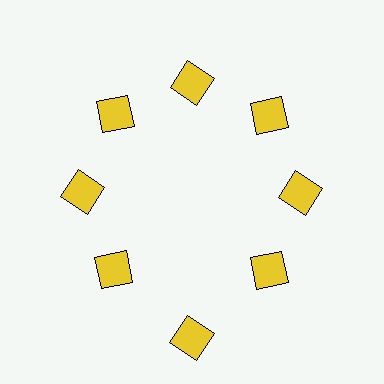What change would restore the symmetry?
The symmetry would be restored by moving it inward, back onto the ring so that all 8 squares sit at equal angles and equal distance from the center.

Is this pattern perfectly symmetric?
No. The 8 yellow squares are arranged in a ring, but one element near the 6 o'clock position is pushed outward from the center, breaking the 8-fold rotational symmetry.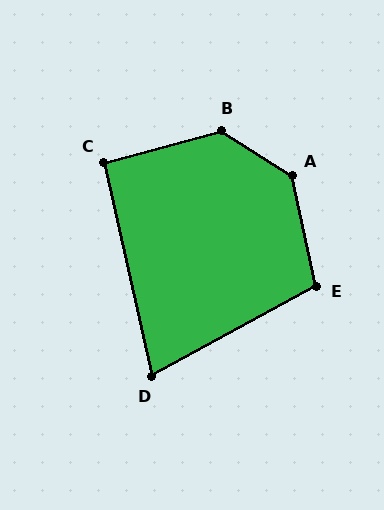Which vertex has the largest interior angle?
A, at approximately 134 degrees.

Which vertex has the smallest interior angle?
D, at approximately 74 degrees.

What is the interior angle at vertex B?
Approximately 132 degrees (obtuse).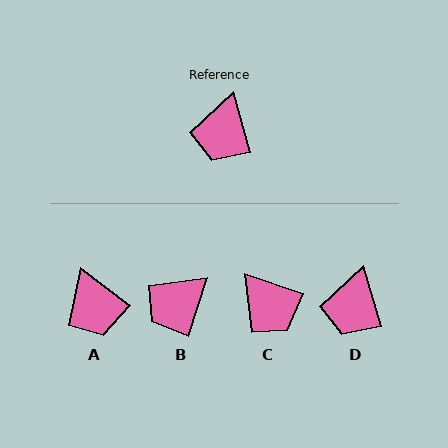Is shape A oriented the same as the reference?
No, it is off by about 37 degrees.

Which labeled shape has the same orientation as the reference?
D.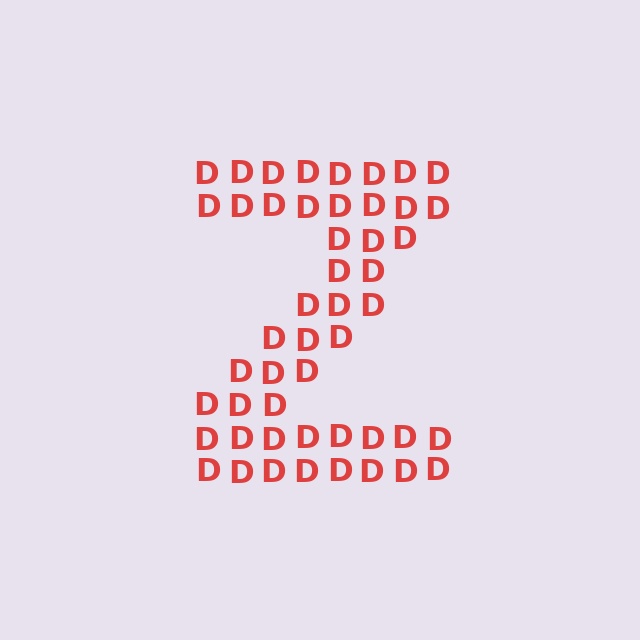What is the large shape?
The large shape is the letter Z.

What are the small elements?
The small elements are letter D's.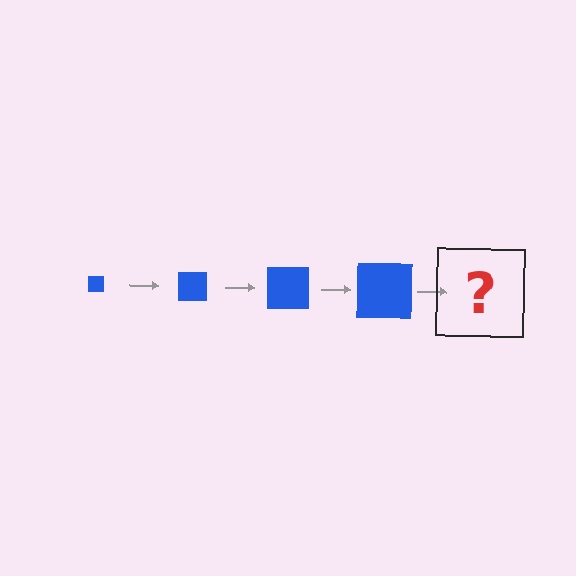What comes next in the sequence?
The next element should be a blue square, larger than the previous one.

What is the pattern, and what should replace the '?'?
The pattern is that the square gets progressively larger each step. The '?' should be a blue square, larger than the previous one.